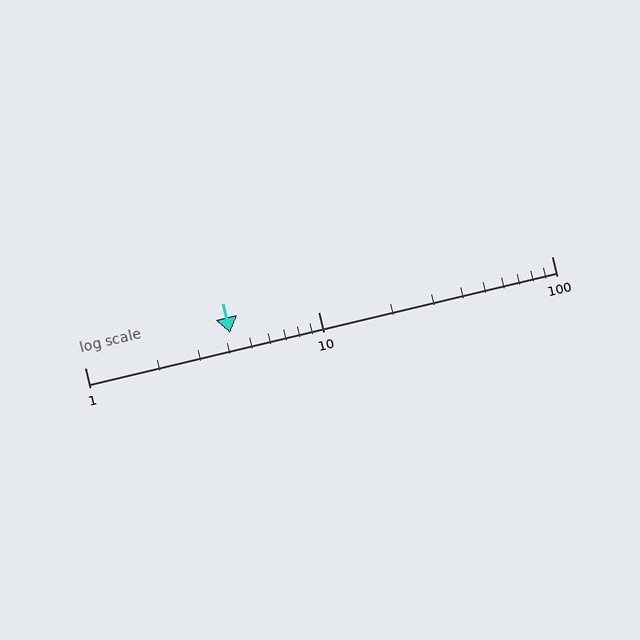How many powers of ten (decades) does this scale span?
The scale spans 2 decades, from 1 to 100.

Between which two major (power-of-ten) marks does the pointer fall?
The pointer is between 1 and 10.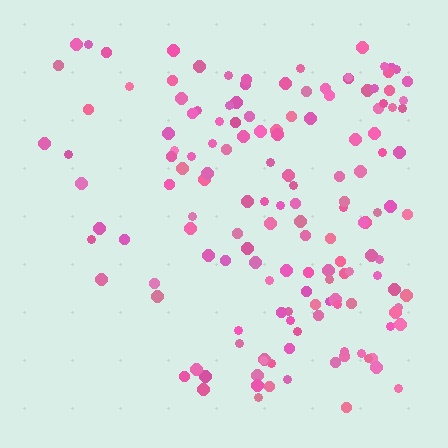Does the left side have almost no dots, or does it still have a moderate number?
Still a moderate number, just noticeably fewer than the right.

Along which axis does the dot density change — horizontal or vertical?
Horizontal.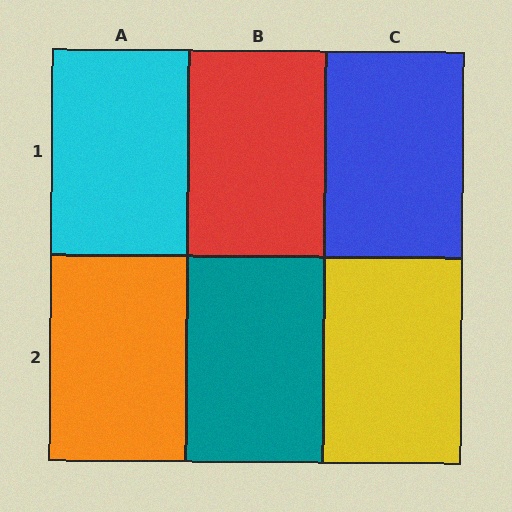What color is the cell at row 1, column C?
Blue.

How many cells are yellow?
1 cell is yellow.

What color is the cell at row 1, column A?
Cyan.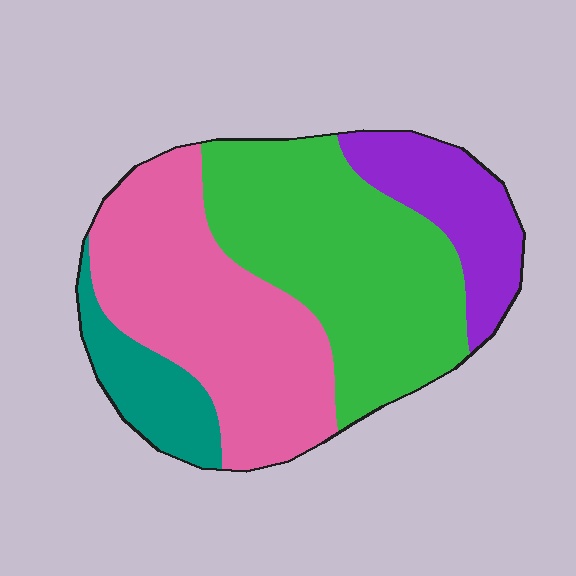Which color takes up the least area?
Teal, at roughly 10%.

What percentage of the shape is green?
Green takes up about three eighths (3/8) of the shape.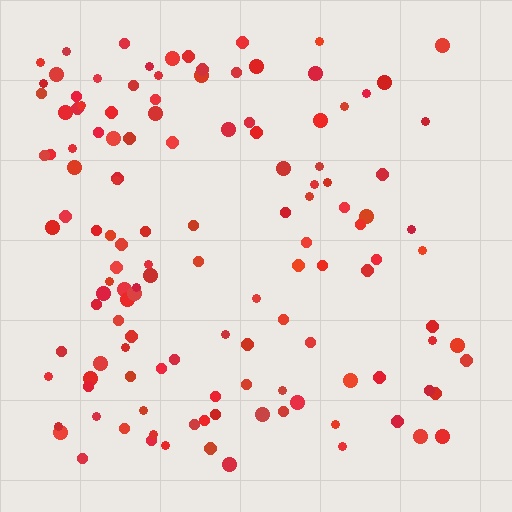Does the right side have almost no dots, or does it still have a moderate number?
Still a moderate number, just noticeably fewer than the left.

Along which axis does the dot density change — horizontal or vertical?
Horizontal.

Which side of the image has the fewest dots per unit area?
The right.